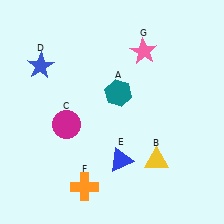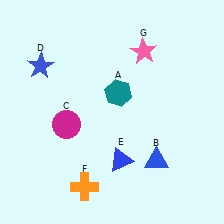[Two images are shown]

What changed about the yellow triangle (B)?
In Image 1, B is yellow. In Image 2, it changed to blue.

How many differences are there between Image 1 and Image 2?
There is 1 difference between the two images.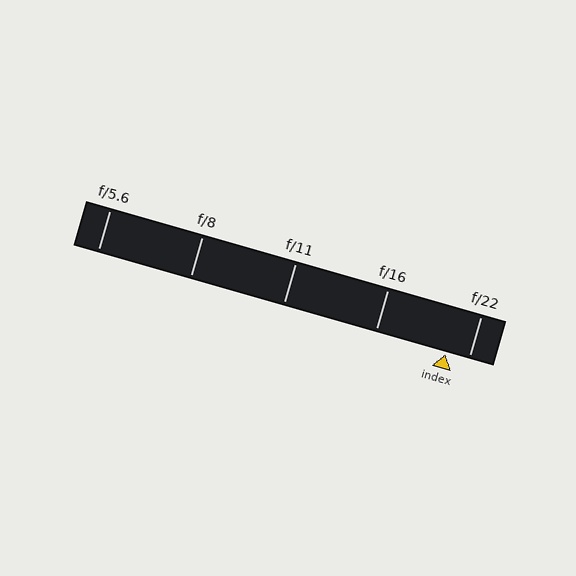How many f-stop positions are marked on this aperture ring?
There are 5 f-stop positions marked.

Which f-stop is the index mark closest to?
The index mark is closest to f/22.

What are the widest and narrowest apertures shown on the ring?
The widest aperture shown is f/5.6 and the narrowest is f/22.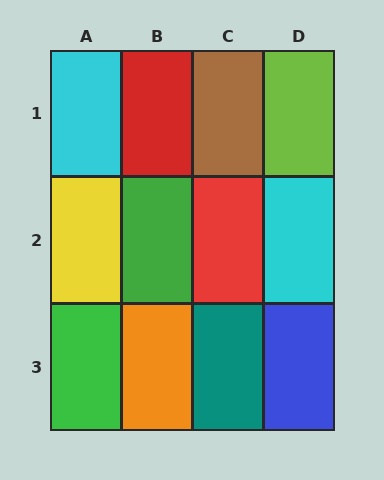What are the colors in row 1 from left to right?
Cyan, red, brown, lime.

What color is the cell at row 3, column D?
Blue.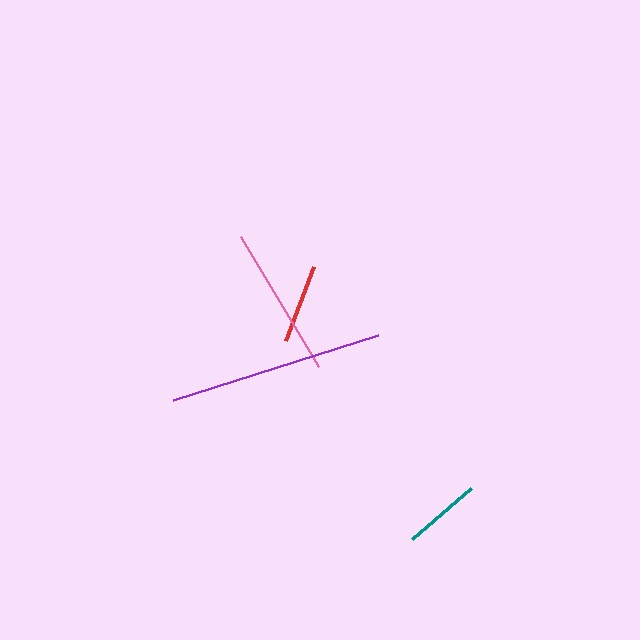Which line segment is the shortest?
The teal line is the shortest at approximately 78 pixels.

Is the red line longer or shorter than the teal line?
The red line is longer than the teal line.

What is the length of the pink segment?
The pink segment is approximately 152 pixels long.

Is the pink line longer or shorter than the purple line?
The purple line is longer than the pink line.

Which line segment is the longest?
The purple line is the longest at approximately 215 pixels.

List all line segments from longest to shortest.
From longest to shortest: purple, pink, red, teal.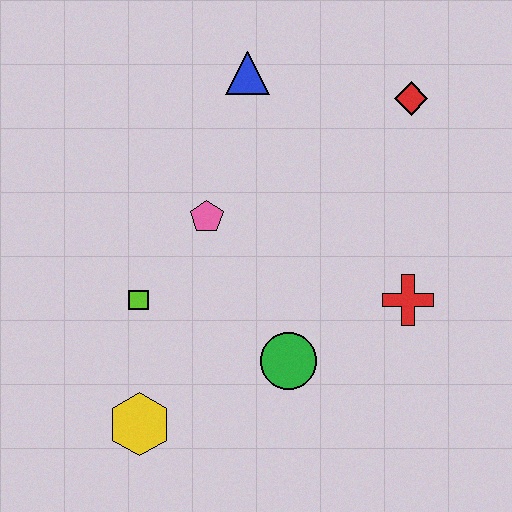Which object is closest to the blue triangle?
The pink pentagon is closest to the blue triangle.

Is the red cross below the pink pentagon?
Yes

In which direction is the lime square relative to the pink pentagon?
The lime square is below the pink pentagon.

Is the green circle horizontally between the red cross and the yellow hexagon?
Yes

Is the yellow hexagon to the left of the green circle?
Yes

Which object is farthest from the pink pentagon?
The red diamond is farthest from the pink pentagon.